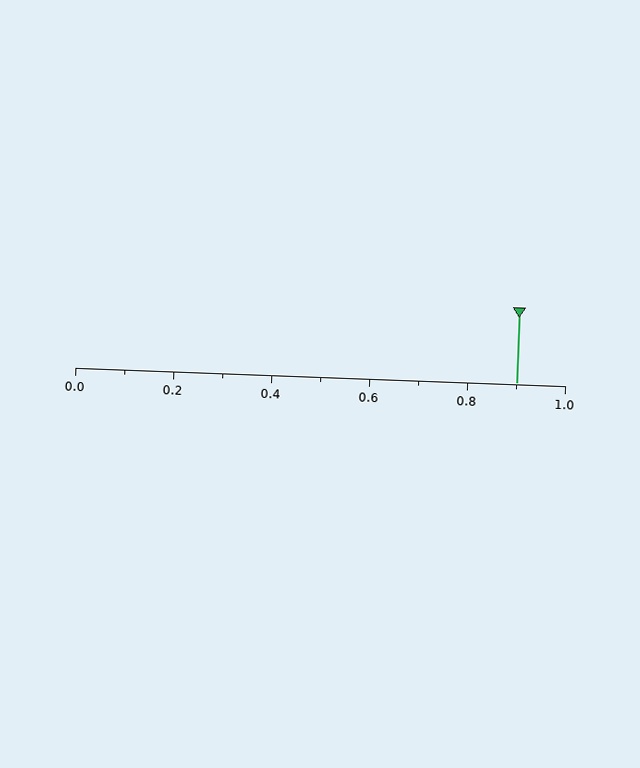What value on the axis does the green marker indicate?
The marker indicates approximately 0.9.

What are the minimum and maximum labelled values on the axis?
The axis runs from 0.0 to 1.0.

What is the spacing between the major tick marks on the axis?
The major ticks are spaced 0.2 apart.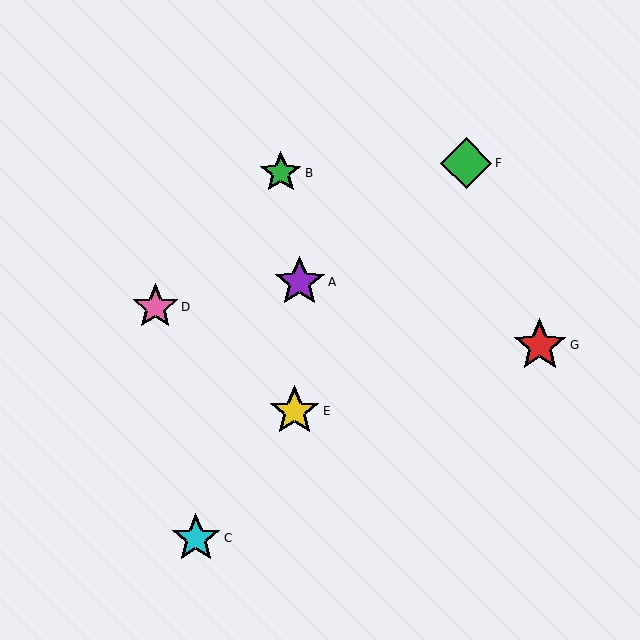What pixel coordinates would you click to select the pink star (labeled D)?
Click at (155, 307) to select the pink star D.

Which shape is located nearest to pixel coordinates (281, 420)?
The yellow star (labeled E) at (294, 411) is nearest to that location.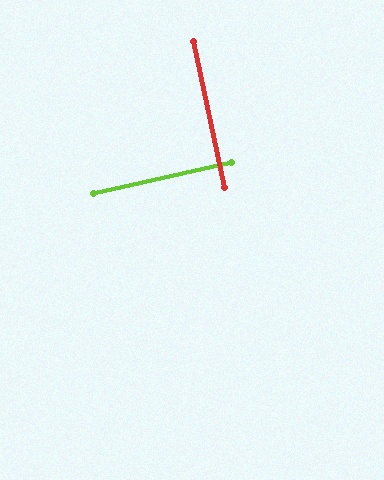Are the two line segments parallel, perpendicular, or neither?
Perpendicular — they meet at approximately 89°.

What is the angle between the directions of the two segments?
Approximately 89 degrees.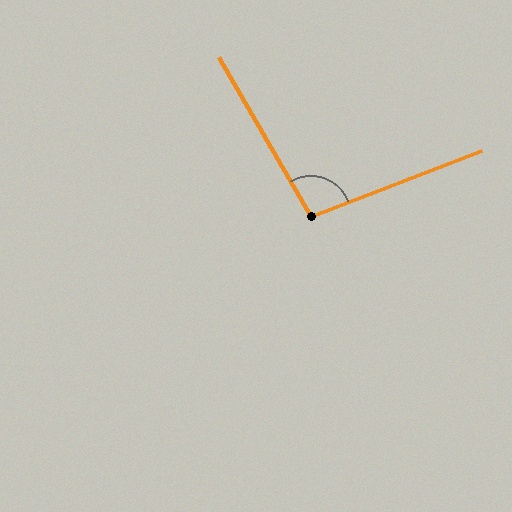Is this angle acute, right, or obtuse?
It is obtuse.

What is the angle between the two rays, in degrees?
Approximately 99 degrees.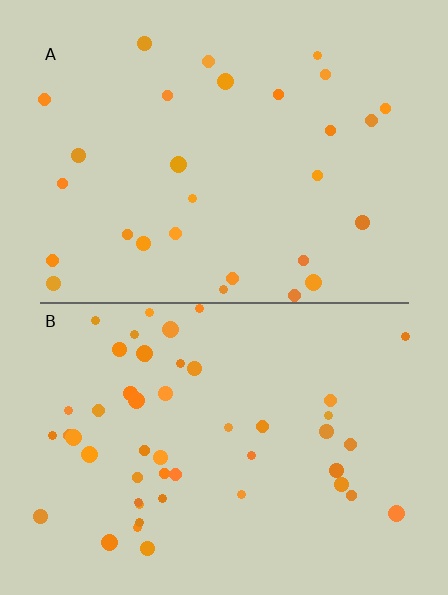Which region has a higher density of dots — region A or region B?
B (the bottom).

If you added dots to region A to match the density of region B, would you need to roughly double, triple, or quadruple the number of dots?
Approximately double.